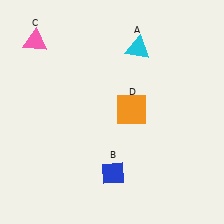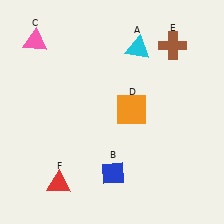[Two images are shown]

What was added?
A brown cross (E), a red triangle (F) were added in Image 2.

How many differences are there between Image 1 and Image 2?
There are 2 differences between the two images.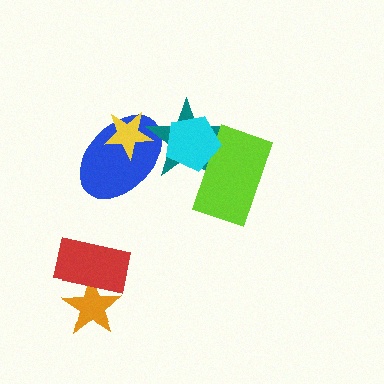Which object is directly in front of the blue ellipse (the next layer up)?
The teal star is directly in front of the blue ellipse.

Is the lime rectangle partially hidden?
Yes, it is partially covered by another shape.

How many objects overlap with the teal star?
4 objects overlap with the teal star.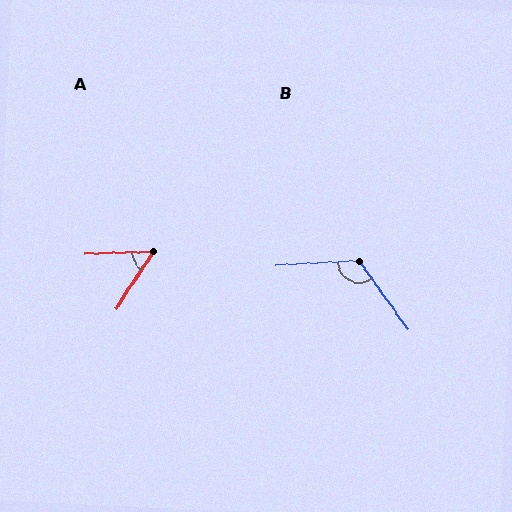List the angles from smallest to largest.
A (55°), B (122°).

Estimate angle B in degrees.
Approximately 122 degrees.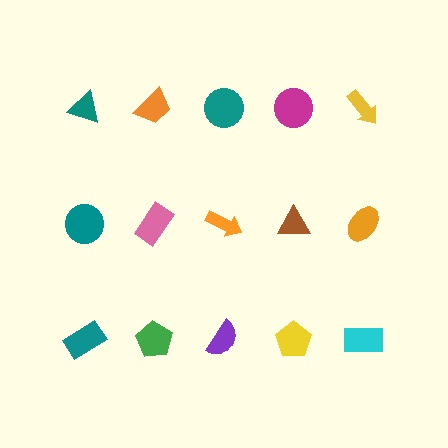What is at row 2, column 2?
A pink rectangle.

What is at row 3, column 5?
A cyan rectangle.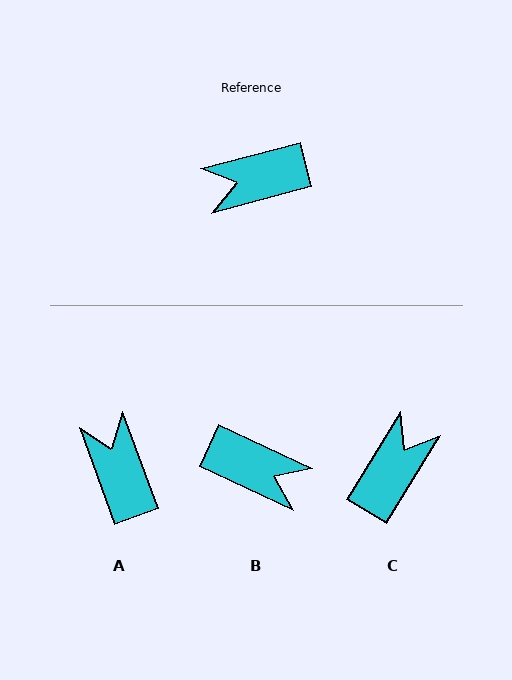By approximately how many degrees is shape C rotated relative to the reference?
Approximately 136 degrees clockwise.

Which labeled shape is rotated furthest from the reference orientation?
B, about 140 degrees away.